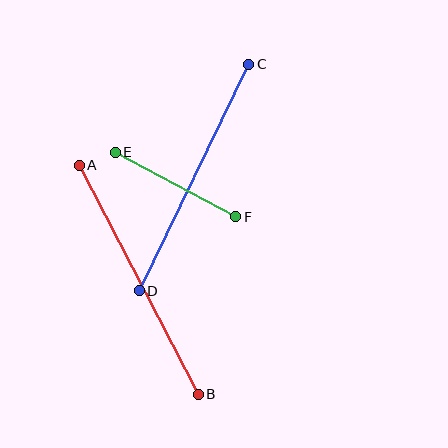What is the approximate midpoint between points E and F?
The midpoint is at approximately (176, 184) pixels.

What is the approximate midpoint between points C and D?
The midpoint is at approximately (194, 177) pixels.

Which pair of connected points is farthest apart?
Points A and B are farthest apart.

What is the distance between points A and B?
The distance is approximately 258 pixels.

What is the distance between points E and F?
The distance is approximately 136 pixels.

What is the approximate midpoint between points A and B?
The midpoint is at approximately (139, 280) pixels.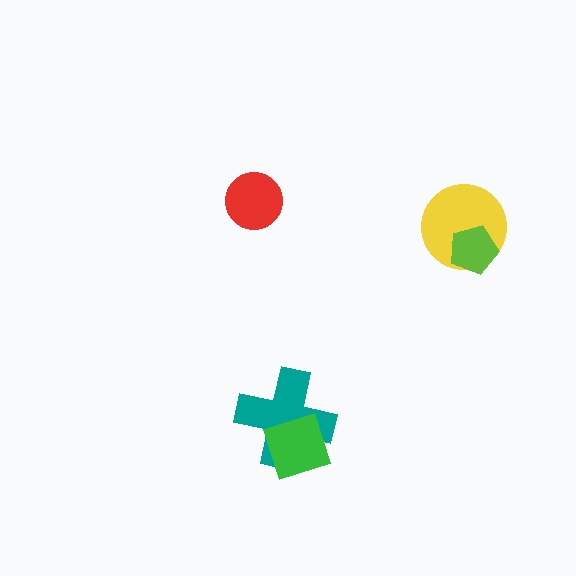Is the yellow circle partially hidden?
Yes, it is partially covered by another shape.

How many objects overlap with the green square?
1 object overlaps with the green square.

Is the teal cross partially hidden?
Yes, it is partially covered by another shape.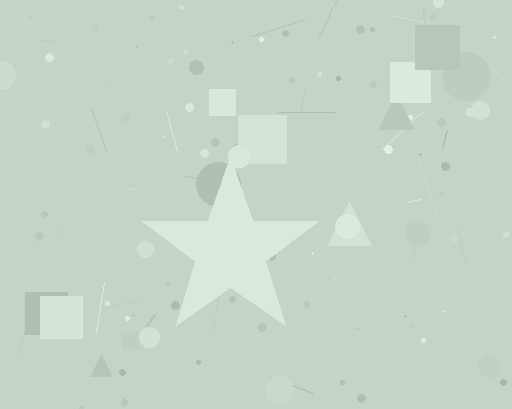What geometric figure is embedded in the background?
A star is embedded in the background.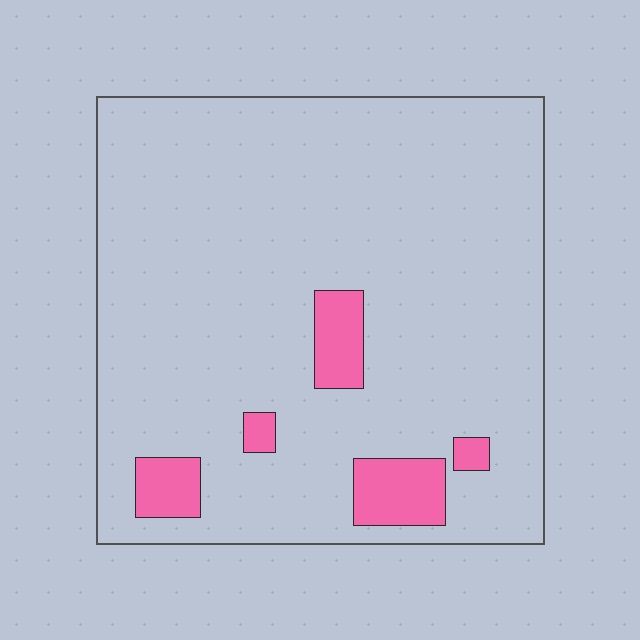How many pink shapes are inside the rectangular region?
5.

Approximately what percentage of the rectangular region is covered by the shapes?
Approximately 10%.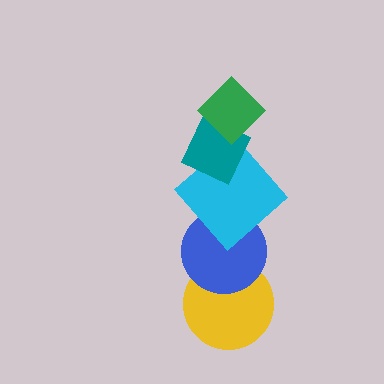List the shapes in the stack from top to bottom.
From top to bottom: the green diamond, the teal diamond, the cyan diamond, the blue circle, the yellow circle.